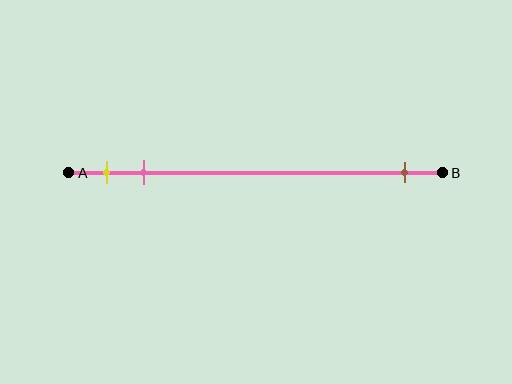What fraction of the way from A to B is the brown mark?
The brown mark is approximately 90% (0.9) of the way from A to B.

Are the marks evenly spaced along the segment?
No, the marks are not evenly spaced.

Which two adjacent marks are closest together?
The yellow and pink marks are the closest adjacent pair.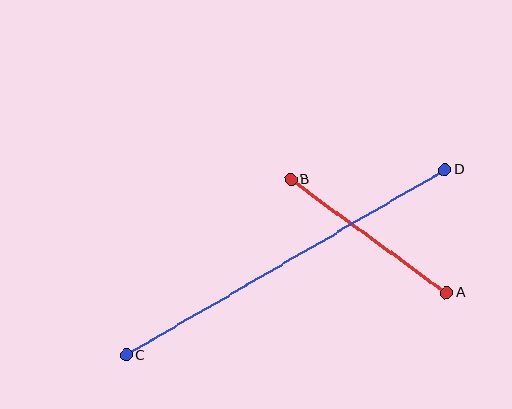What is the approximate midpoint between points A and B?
The midpoint is at approximately (369, 236) pixels.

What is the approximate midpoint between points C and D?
The midpoint is at approximately (286, 263) pixels.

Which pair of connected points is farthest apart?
Points C and D are farthest apart.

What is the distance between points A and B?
The distance is approximately 192 pixels.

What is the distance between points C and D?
The distance is approximately 369 pixels.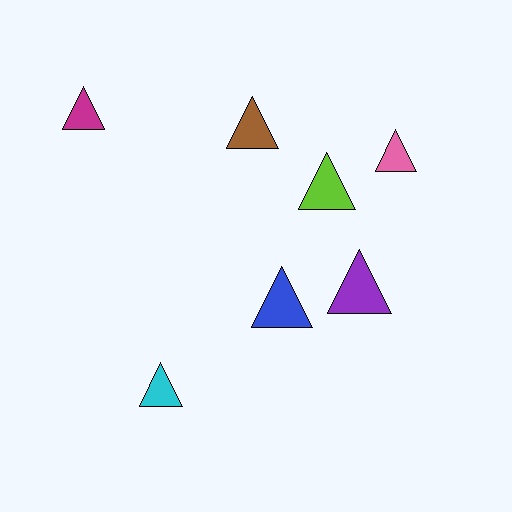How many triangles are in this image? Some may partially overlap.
There are 7 triangles.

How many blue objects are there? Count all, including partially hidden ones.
There is 1 blue object.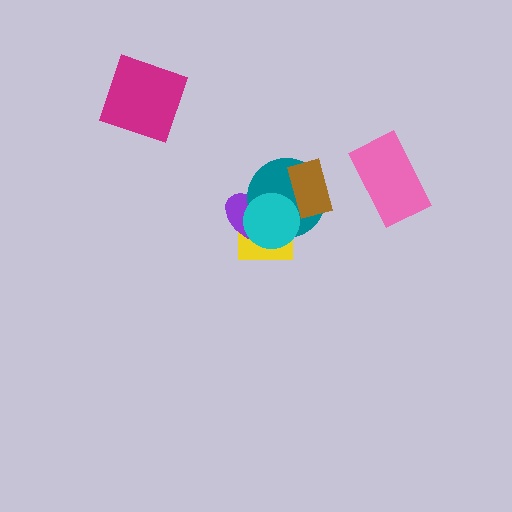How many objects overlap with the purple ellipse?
3 objects overlap with the purple ellipse.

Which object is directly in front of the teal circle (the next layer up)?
The brown rectangle is directly in front of the teal circle.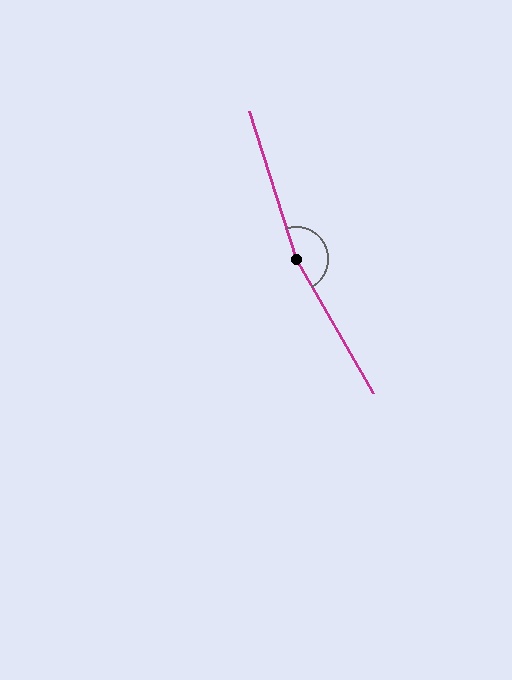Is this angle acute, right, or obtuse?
It is obtuse.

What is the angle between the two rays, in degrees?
Approximately 168 degrees.